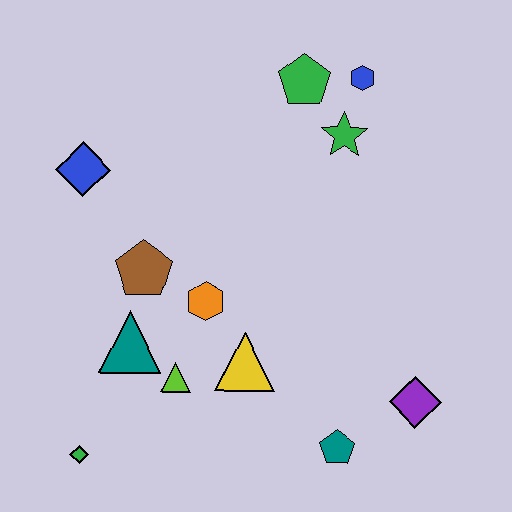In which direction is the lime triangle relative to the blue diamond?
The lime triangle is below the blue diamond.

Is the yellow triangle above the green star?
No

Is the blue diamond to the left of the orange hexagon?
Yes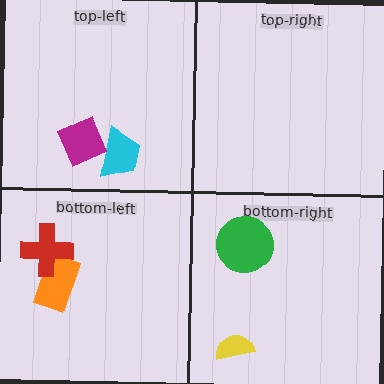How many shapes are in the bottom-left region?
2.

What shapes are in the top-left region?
The cyan trapezoid, the magenta diamond.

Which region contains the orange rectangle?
The bottom-left region.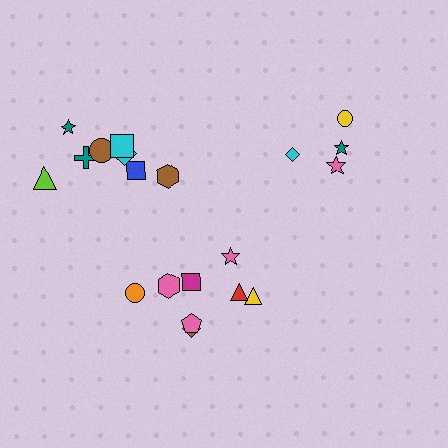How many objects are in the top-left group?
There are 8 objects.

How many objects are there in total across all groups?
There are 20 objects.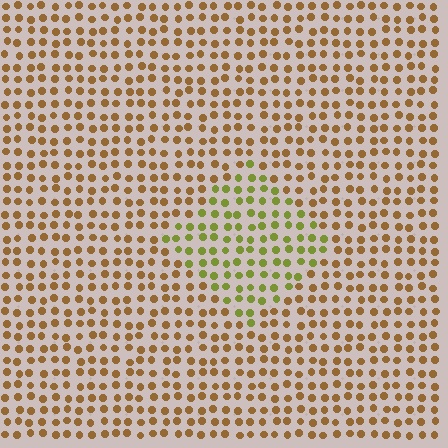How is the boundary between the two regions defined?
The boundary is defined purely by a slight shift in hue (about 44 degrees). Spacing, size, and orientation are identical on both sides.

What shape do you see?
I see a diamond.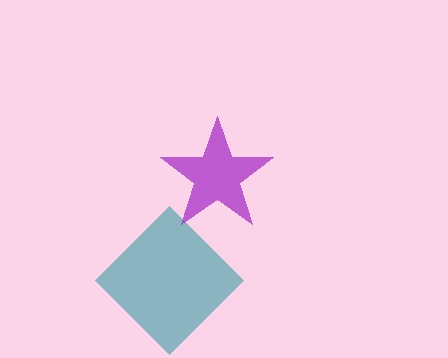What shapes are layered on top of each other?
The layered shapes are: a teal diamond, a purple star.